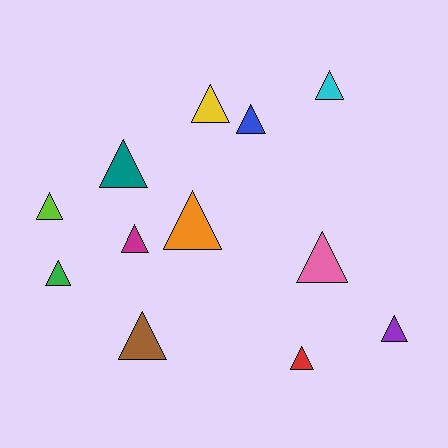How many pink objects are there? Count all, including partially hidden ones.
There is 1 pink object.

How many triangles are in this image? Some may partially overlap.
There are 12 triangles.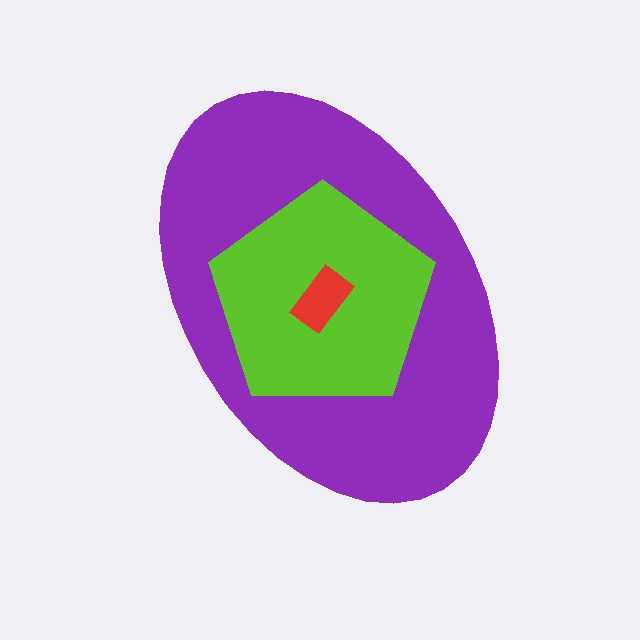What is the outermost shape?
The purple ellipse.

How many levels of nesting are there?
3.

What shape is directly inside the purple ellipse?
The lime pentagon.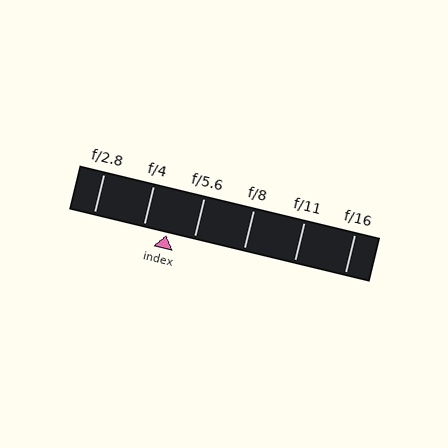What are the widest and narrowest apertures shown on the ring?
The widest aperture shown is f/2.8 and the narrowest is f/16.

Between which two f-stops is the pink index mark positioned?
The index mark is between f/4 and f/5.6.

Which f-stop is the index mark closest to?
The index mark is closest to f/4.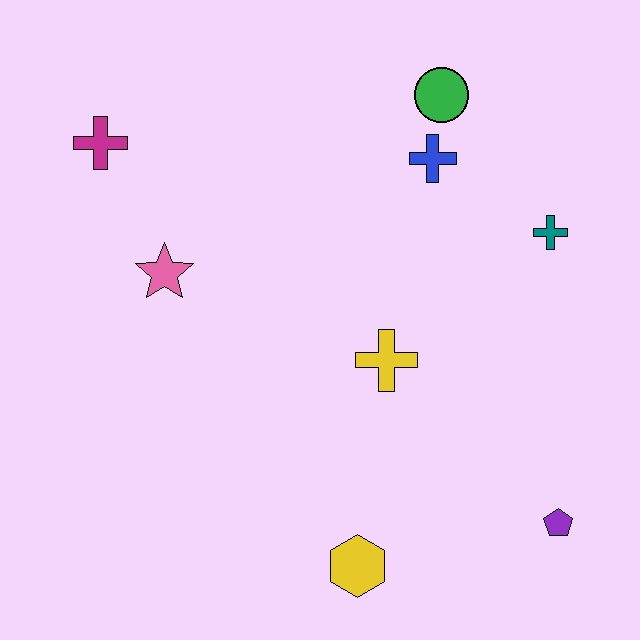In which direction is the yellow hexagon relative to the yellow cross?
The yellow hexagon is below the yellow cross.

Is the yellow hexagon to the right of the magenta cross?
Yes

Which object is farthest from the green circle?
The yellow hexagon is farthest from the green circle.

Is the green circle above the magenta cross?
Yes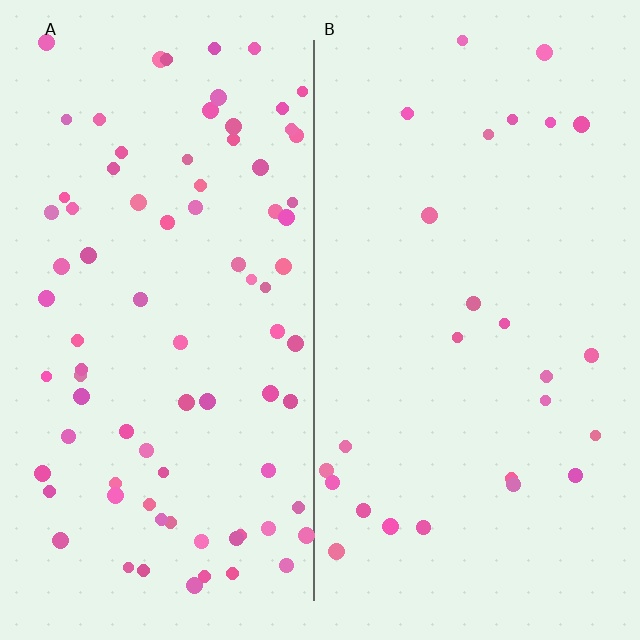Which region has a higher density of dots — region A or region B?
A (the left).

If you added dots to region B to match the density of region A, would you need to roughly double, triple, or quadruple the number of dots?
Approximately triple.